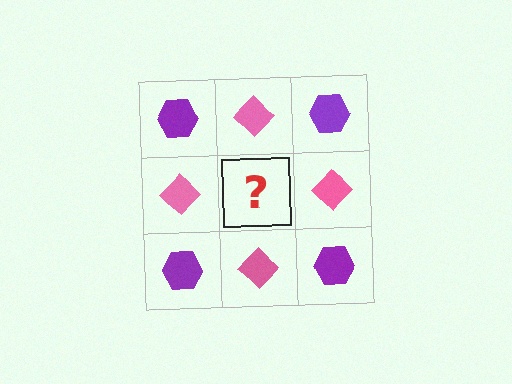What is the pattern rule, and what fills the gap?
The rule is that it alternates purple hexagon and pink diamond in a checkerboard pattern. The gap should be filled with a purple hexagon.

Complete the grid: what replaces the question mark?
The question mark should be replaced with a purple hexagon.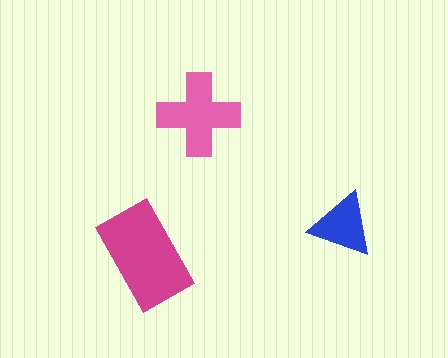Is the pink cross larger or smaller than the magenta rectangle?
Smaller.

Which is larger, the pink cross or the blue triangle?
The pink cross.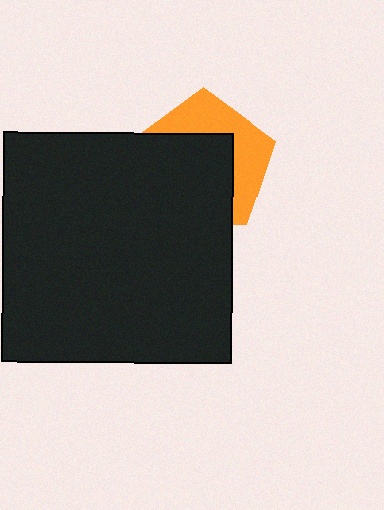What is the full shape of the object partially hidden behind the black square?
The partially hidden object is an orange pentagon.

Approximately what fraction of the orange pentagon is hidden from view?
Roughly 60% of the orange pentagon is hidden behind the black square.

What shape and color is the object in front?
The object in front is a black square.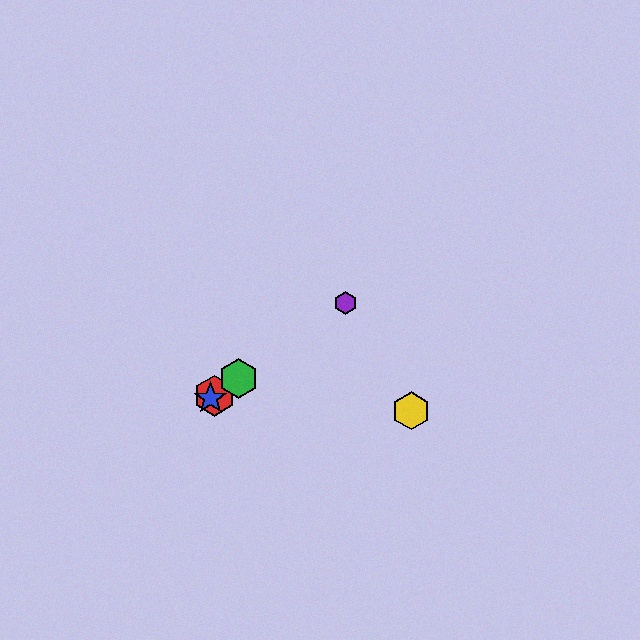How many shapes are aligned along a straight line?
4 shapes (the red hexagon, the blue star, the green hexagon, the purple hexagon) are aligned along a straight line.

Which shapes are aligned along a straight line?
The red hexagon, the blue star, the green hexagon, the purple hexagon are aligned along a straight line.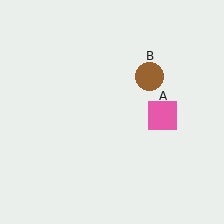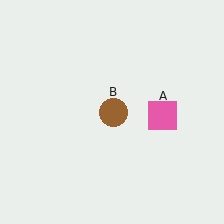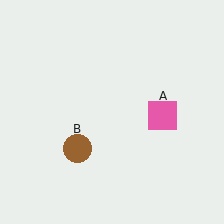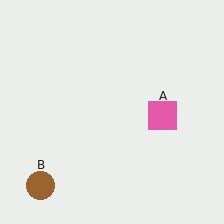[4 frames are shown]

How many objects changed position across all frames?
1 object changed position: brown circle (object B).